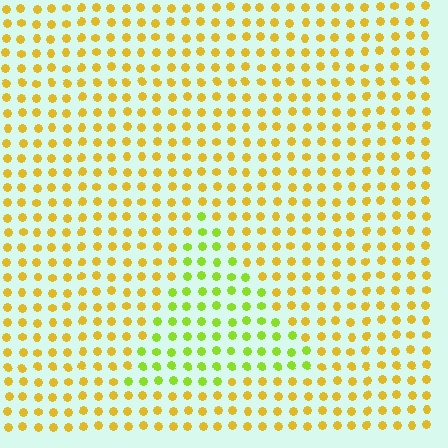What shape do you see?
I see a triangle.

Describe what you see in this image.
The image is filled with small yellow elements in a uniform arrangement. A triangle-shaped region is visible where the elements are tinted to a slightly different hue, forming a subtle color boundary.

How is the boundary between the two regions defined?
The boundary is defined purely by a slight shift in hue (about 41 degrees). Spacing, size, and orientation are identical on both sides.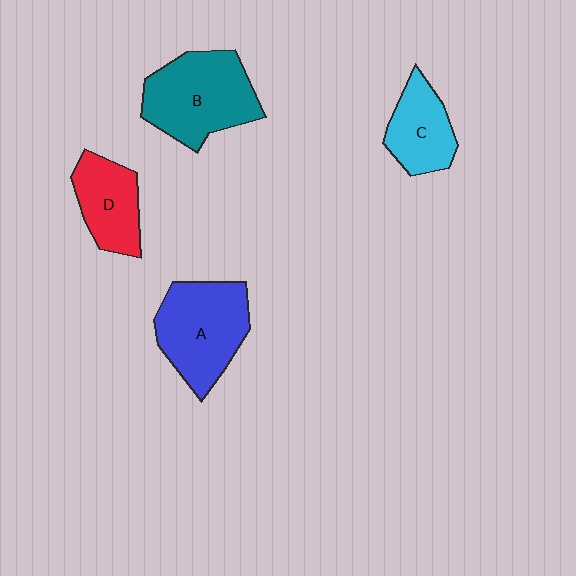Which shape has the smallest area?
Shape C (cyan).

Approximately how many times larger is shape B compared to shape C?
Approximately 1.7 times.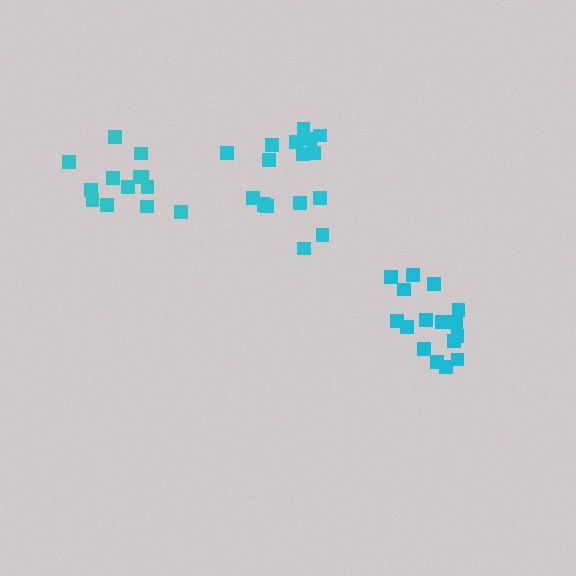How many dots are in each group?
Group 1: 13 dots, Group 2: 16 dots, Group 3: 17 dots (46 total).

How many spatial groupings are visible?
There are 3 spatial groupings.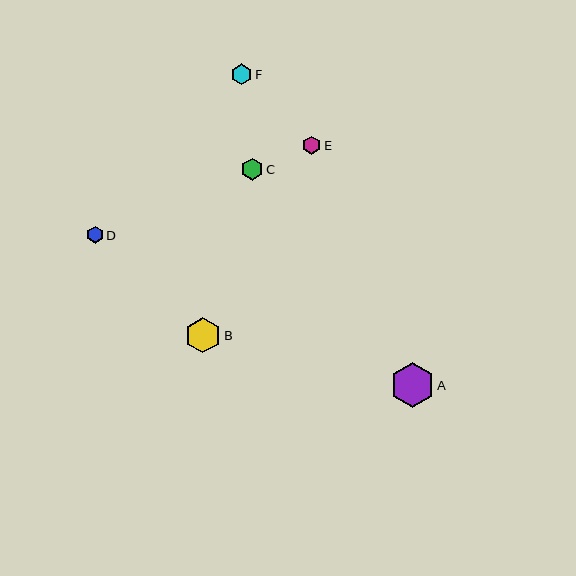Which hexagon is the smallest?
Hexagon D is the smallest with a size of approximately 17 pixels.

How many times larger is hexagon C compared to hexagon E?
Hexagon C is approximately 1.2 times the size of hexagon E.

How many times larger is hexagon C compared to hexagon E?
Hexagon C is approximately 1.2 times the size of hexagon E.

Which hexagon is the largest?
Hexagon A is the largest with a size of approximately 44 pixels.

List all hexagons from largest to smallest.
From largest to smallest: A, B, C, F, E, D.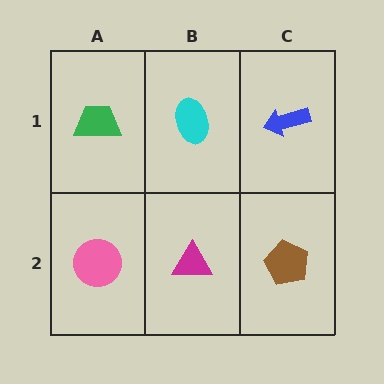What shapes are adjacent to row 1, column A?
A pink circle (row 2, column A), a cyan ellipse (row 1, column B).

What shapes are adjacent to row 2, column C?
A blue arrow (row 1, column C), a magenta triangle (row 2, column B).